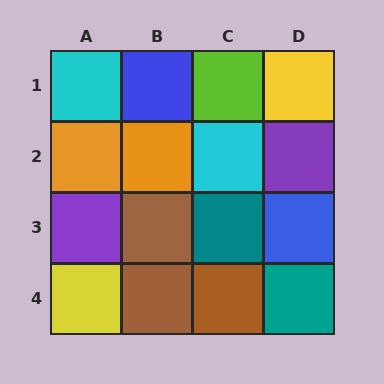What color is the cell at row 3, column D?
Blue.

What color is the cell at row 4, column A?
Yellow.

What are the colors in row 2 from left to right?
Orange, orange, cyan, purple.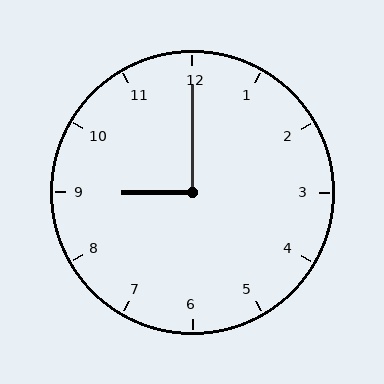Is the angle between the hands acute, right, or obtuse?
It is right.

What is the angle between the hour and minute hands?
Approximately 90 degrees.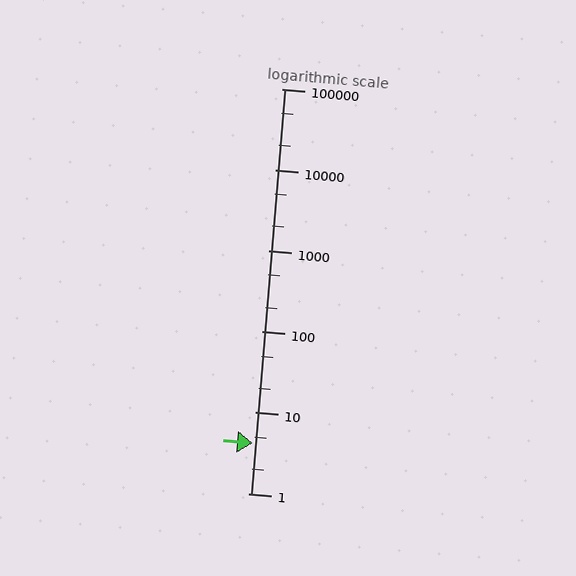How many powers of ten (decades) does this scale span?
The scale spans 5 decades, from 1 to 100000.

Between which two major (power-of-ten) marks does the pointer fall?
The pointer is between 1 and 10.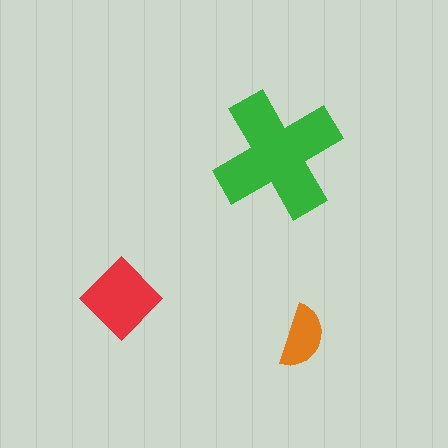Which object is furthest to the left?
The red diamond is leftmost.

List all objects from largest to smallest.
The green cross, the red diamond, the orange semicircle.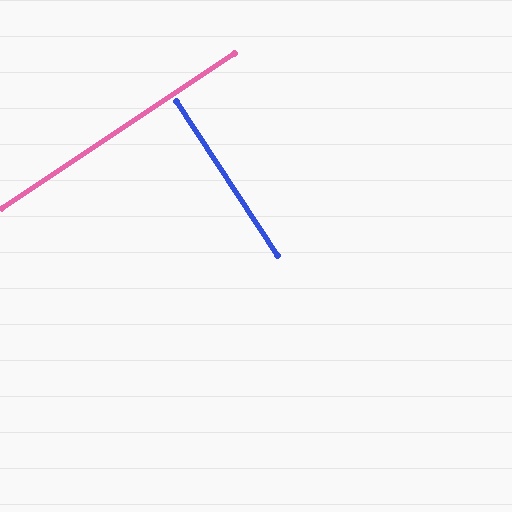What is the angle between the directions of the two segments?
Approximately 90 degrees.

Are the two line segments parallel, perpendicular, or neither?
Perpendicular — they meet at approximately 90°.